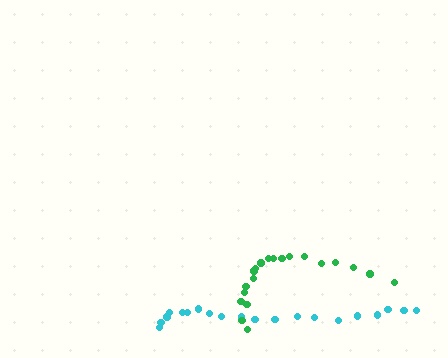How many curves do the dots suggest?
There are 2 distinct paths.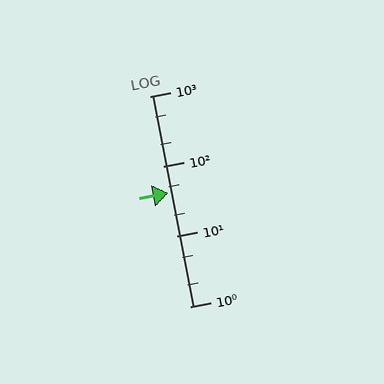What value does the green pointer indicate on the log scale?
The pointer indicates approximately 42.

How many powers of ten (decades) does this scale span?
The scale spans 3 decades, from 1 to 1000.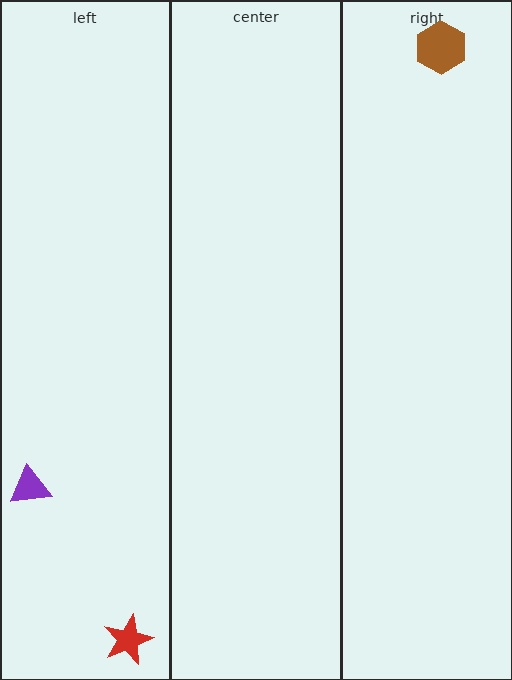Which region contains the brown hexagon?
The right region.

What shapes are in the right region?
The brown hexagon.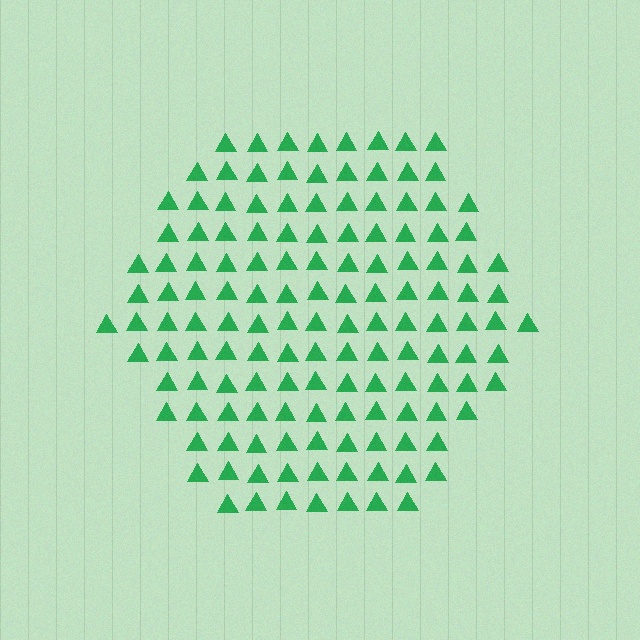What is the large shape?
The large shape is a hexagon.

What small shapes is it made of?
It is made of small triangles.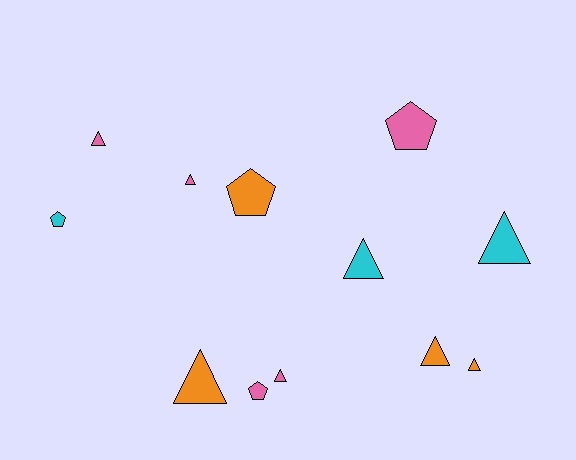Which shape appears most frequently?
Triangle, with 8 objects.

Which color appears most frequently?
Pink, with 5 objects.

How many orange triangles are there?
There are 3 orange triangles.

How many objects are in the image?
There are 12 objects.